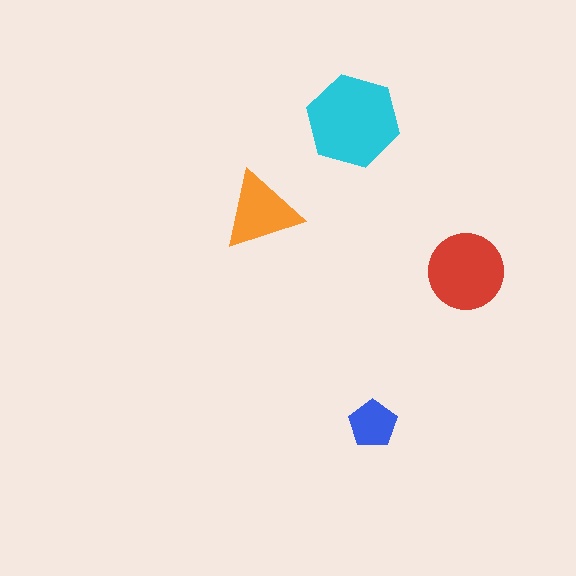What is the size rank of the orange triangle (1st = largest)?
3rd.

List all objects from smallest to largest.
The blue pentagon, the orange triangle, the red circle, the cyan hexagon.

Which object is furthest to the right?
The red circle is rightmost.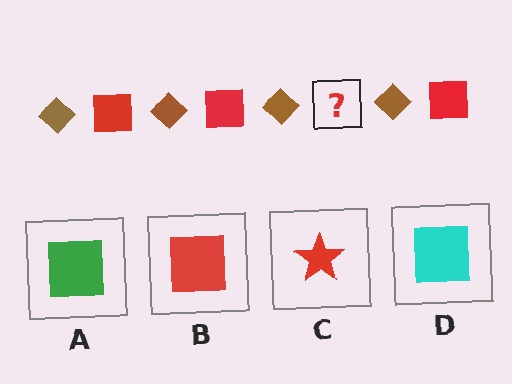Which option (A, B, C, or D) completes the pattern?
B.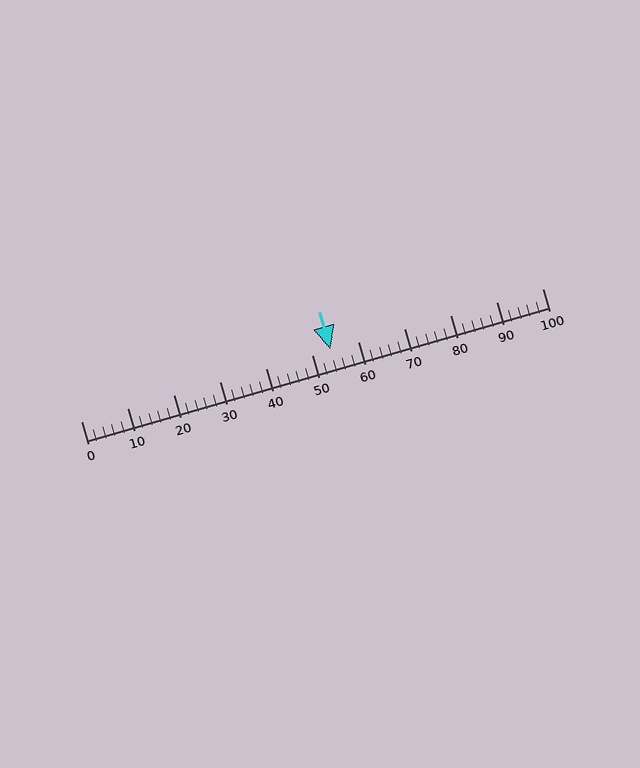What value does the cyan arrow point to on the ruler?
The cyan arrow points to approximately 54.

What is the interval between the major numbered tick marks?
The major tick marks are spaced 10 units apart.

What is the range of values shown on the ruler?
The ruler shows values from 0 to 100.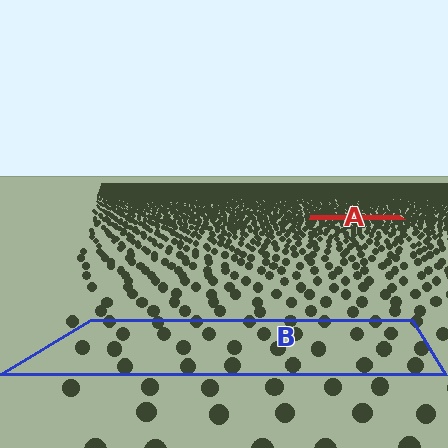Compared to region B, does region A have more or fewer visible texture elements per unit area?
Region A has more texture elements per unit area — they are packed more densely because it is farther away.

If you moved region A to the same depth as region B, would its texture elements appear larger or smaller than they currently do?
They would appear larger. At a closer depth, the same texture elements are projected at a bigger on-screen size.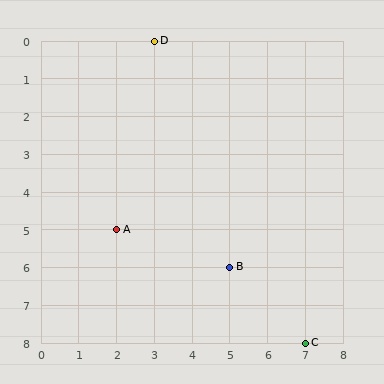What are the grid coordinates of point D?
Point D is at grid coordinates (3, 0).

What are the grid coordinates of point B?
Point B is at grid coordinates (5, 6).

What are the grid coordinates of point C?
Point C is at grid coordinates (7, 8).